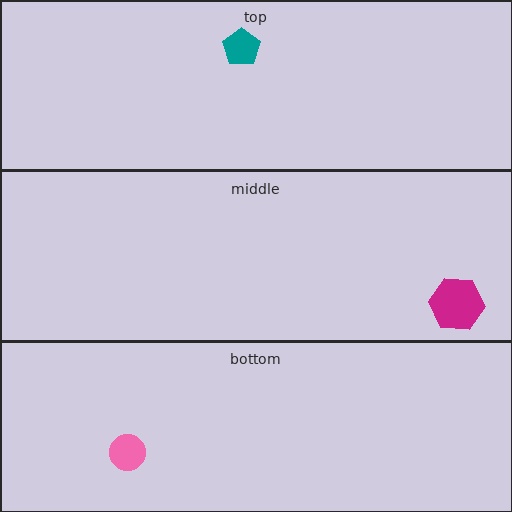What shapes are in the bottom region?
The pink circle.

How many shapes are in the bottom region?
1.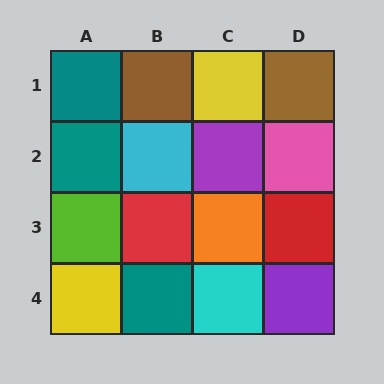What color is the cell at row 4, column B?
Teal.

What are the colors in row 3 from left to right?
Lime, red, orange, red.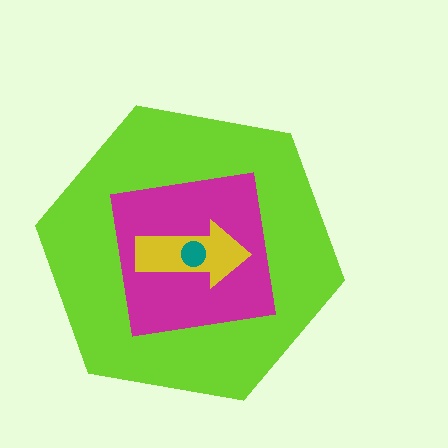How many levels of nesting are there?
4.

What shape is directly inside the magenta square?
The yellow arrow.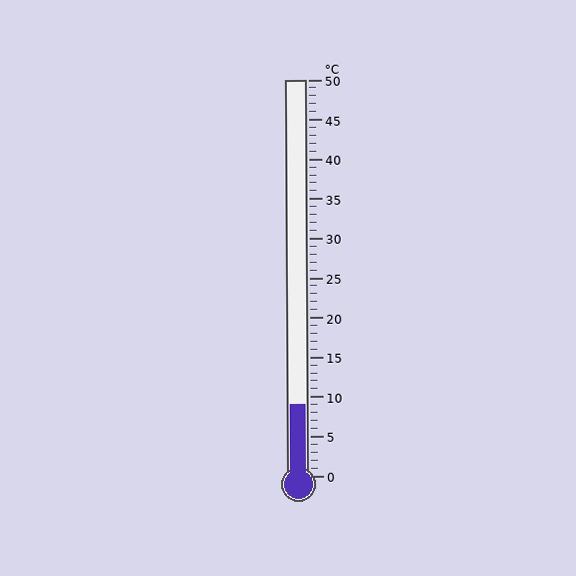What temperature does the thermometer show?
The thermometer shows approximately 9°C.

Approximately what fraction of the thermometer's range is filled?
The thermometer is filled to approximately 20% of its range.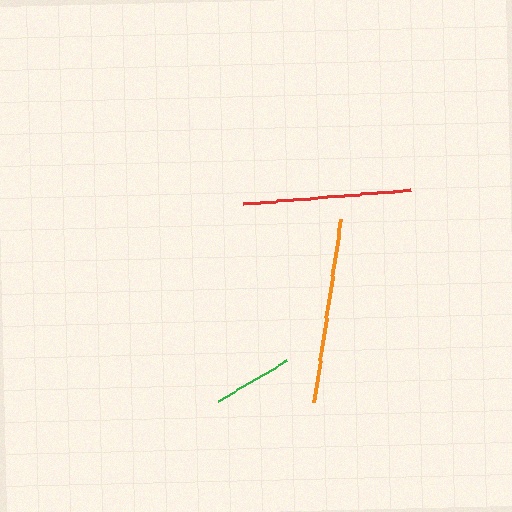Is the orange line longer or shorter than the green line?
The orange line is longer than the green line.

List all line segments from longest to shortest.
From longest to shortest: orange, red, green.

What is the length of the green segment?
The green segment is approximately 79 pixels long.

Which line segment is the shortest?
The green line is the shortest at approximately 79 pixels.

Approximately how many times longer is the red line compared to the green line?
The red line is approximately 2.1 times the length of the green line.